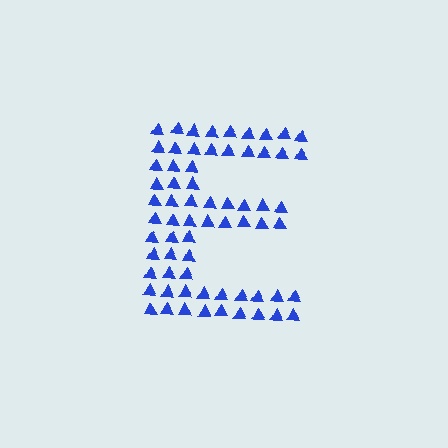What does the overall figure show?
The overall figure shows the letter E.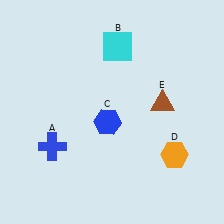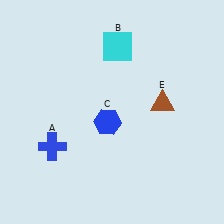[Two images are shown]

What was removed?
The orange hexagon (D) was removed in Image 2.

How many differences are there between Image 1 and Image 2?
There is 1 difference between the two images.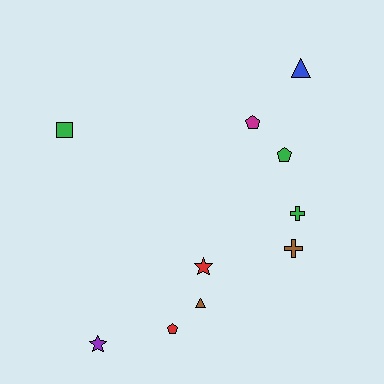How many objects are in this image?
There are 10 objects.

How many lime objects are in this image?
There are no lime objects.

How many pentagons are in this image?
There are 3 pentagons.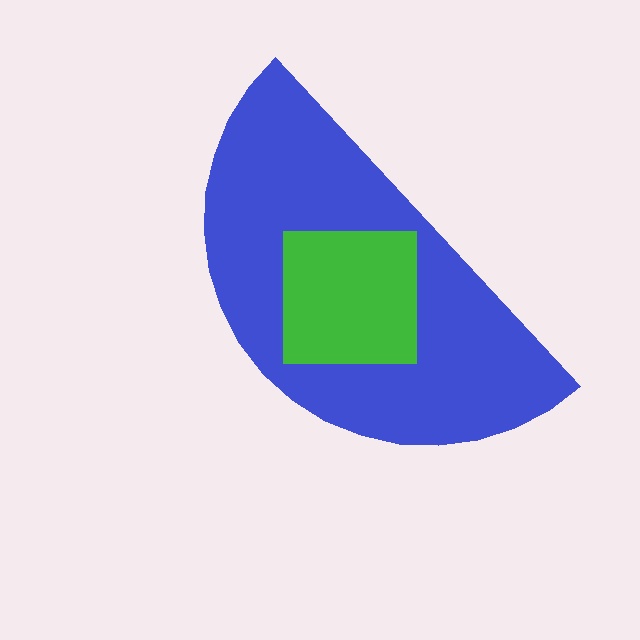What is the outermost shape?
The blue semicircle.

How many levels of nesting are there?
2.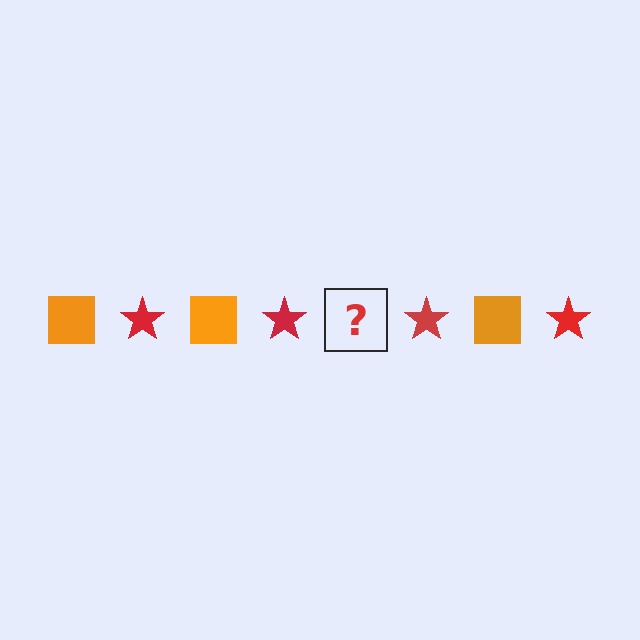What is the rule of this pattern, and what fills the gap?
The rule is that the pattern alternates between orange square and red star. The gap should be filled with an orange square.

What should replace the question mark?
The question mark should be replaced with an orange square.